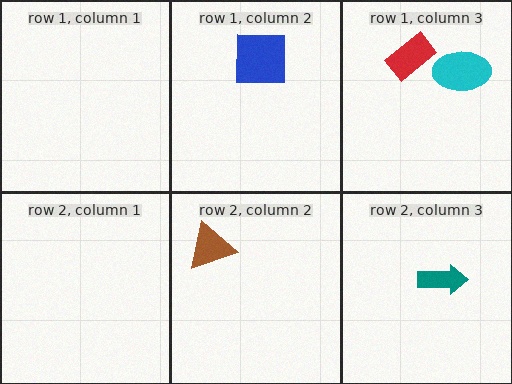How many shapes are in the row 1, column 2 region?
1.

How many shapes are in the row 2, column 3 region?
1.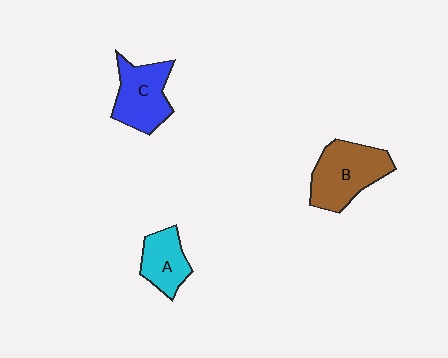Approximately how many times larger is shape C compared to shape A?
Approximately 1.4 times.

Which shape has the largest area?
Shape B (brown).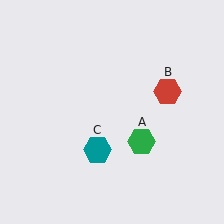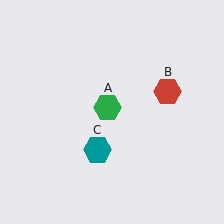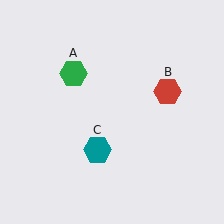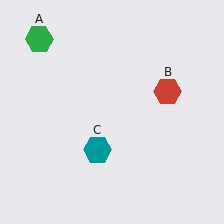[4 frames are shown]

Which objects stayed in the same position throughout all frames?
Red hexagon (object B) and teal hexagon (object C) remained stationary.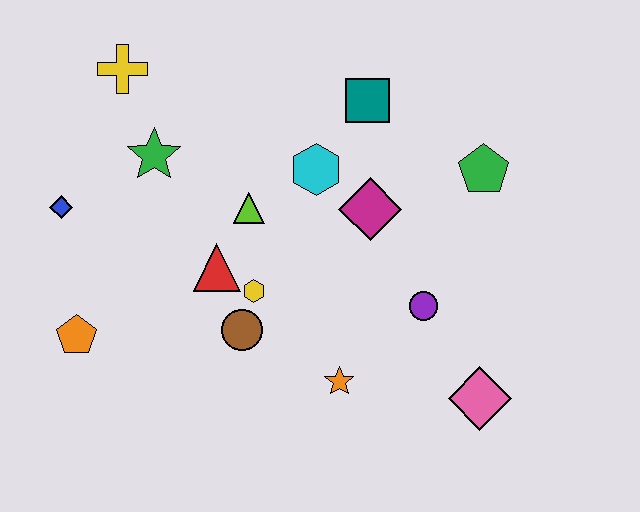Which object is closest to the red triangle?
The yellow hexagon is closest to the red triangle.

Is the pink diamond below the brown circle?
Yes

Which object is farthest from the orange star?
The yellow cross is farthest from the orange star.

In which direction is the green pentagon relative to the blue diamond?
The green pentagon is to the right of the blue diamond.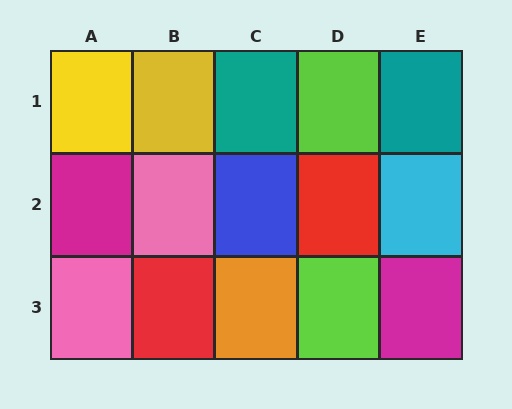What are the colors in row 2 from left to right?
Magenta, pink, blue, red, cyan.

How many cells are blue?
1 cell is blue.